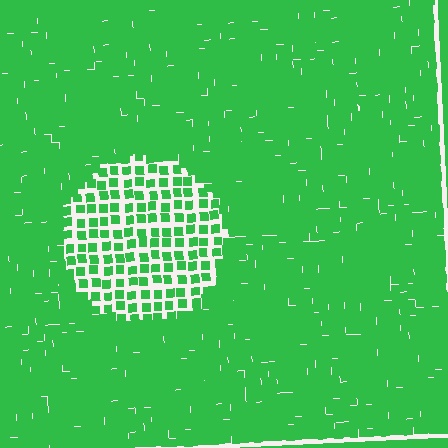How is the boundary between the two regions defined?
The boundary is defined by a change in element density (approximately 2.4x ratio). All elements are the same color, size, and shape.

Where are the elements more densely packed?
The elements are more densely packed outside the circle boundary.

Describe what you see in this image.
The image contains small green elements arranged at two different densities. A circle-shaped region is visible where the elements are less densely packed than the surrounding area.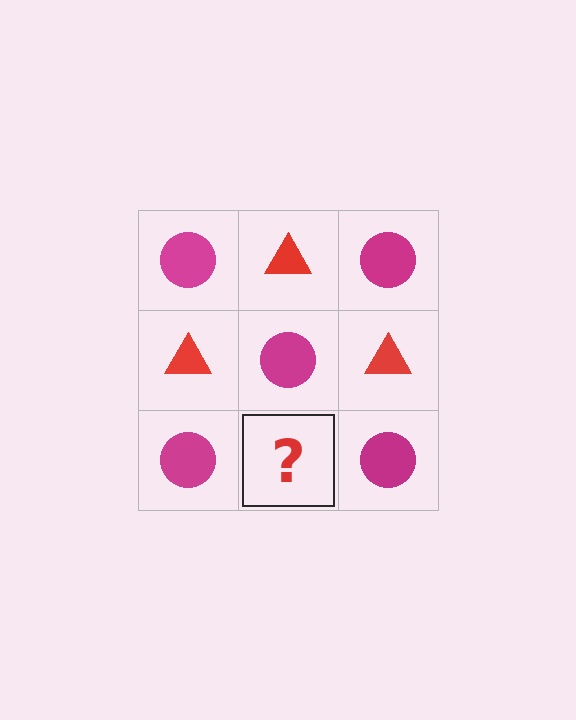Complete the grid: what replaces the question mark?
The question mark should be replaced with a red triangle.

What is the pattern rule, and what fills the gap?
The rule is that it alternates magenta circle and red triangle in a checkerboard pattern. The gap should be filled with a red triangle.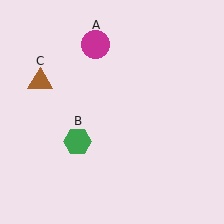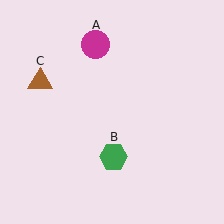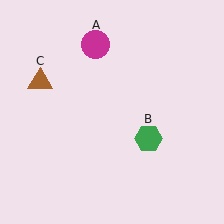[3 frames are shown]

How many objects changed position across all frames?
1 object changed position: green hexagon (object B).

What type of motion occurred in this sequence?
The green hexagon (object B) rotated counterclockwise around the center of the scene.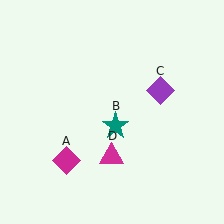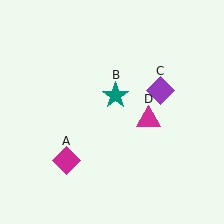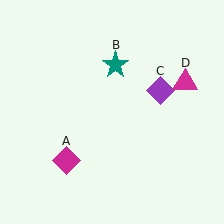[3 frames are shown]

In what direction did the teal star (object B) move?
The teal star (object B) moved up.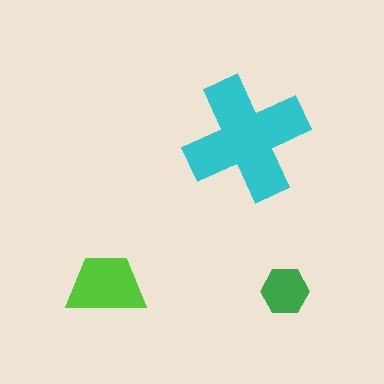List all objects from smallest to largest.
The green hexagon, the lime trapezoid, the cyan cross.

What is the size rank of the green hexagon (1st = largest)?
3rd.